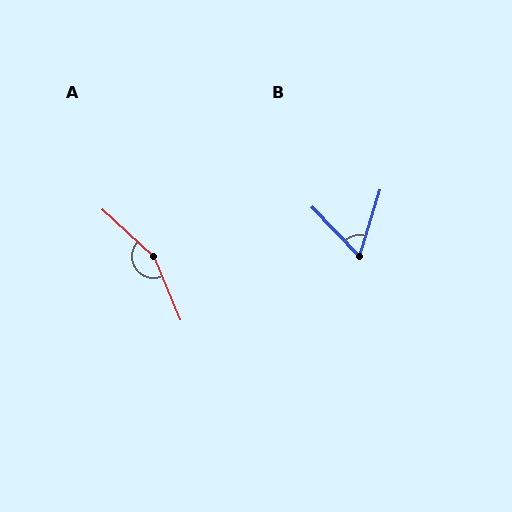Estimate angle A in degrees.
Approximately 155 degrees.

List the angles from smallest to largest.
B (61°), A (155°).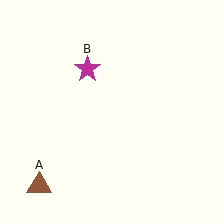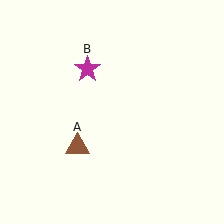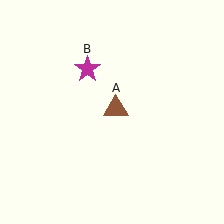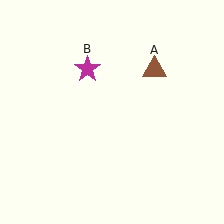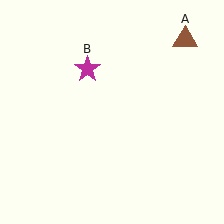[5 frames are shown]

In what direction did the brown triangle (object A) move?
The brown triangle (object A) moved up and to the right.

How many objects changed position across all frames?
1 object changed position: brown triangle (object A).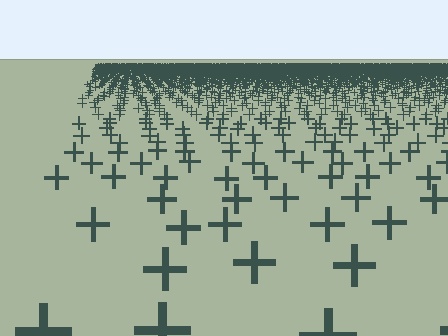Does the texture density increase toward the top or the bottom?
Density increases toward the top.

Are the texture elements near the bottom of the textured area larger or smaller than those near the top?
Larger. Near the bottom, elements are closer to the viewer and appear at a bigger on-screen size.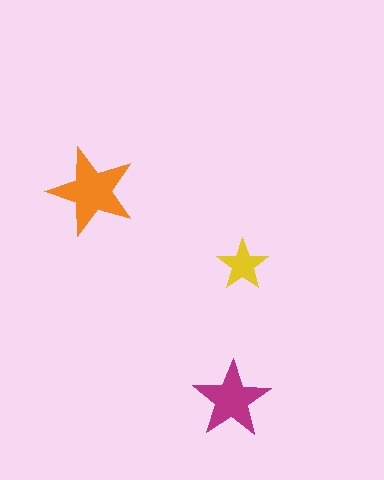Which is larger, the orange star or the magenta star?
The orange one.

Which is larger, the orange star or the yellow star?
The orange one.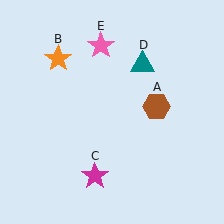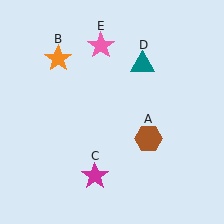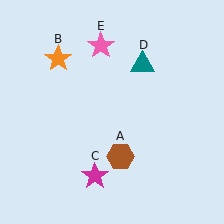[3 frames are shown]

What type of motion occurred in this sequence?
The brown hexagon (object A) rotated clockwise around the center of the scene.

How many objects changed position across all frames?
1 object changed position: brown hexagon (object A).